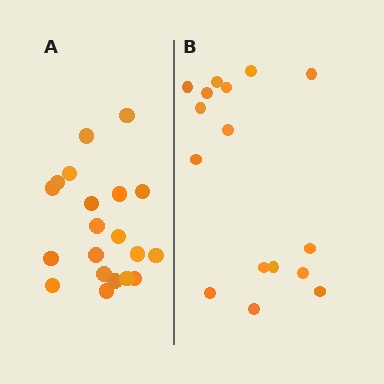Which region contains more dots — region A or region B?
Region A (the left region) has more dots.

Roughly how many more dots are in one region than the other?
Region A has about 4 more dots than region B.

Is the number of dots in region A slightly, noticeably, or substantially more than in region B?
Region A has noticeably more, but not dramatically so. The ratio is roughly 1.2 to 1.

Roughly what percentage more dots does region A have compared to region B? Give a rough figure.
About 25% more.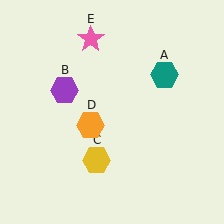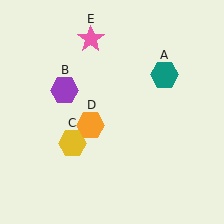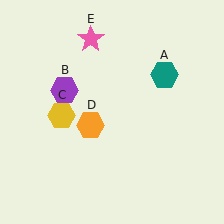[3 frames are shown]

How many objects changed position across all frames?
1 object changed position: yellow hexagon (object C).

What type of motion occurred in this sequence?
The yellow hexagon (object C) rotated clockwise around the center of the scene.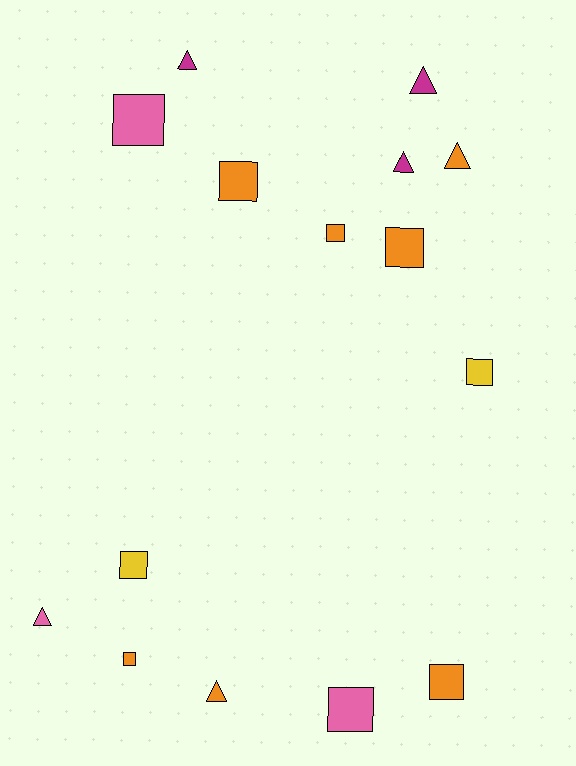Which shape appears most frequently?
Square, with 9 objects.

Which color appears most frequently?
Orange, with 7 objects.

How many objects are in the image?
There are 15 objects.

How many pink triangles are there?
There is 1 pink triangle.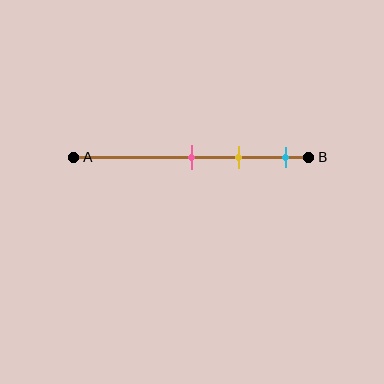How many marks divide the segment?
There are 3 marks dividing the segment.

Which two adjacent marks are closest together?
The pink and yellow marks are the closest adjacent pair.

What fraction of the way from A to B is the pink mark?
The pink mark is approximately 50% (0.5) of the way from A to B.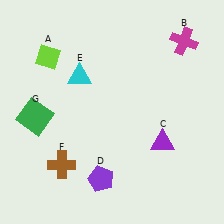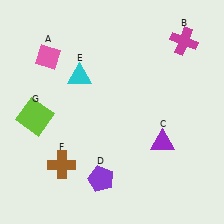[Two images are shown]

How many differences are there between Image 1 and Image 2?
There are 2 differences between the two images.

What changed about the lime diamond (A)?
In Image 1, A is lime. In Image 2, it changed to pink.